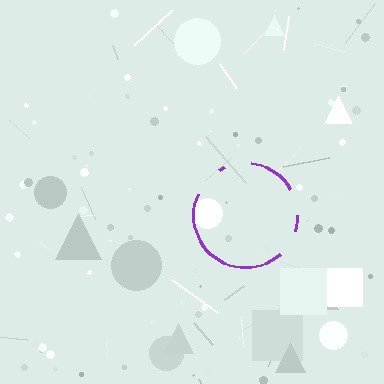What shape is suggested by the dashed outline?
The dashed outline suggests a circle.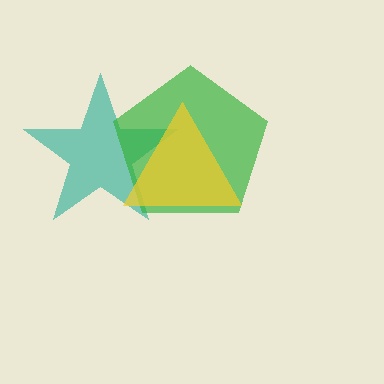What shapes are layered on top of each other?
The layered shapes are: a teal star, a green pentagon, a yellow triangle.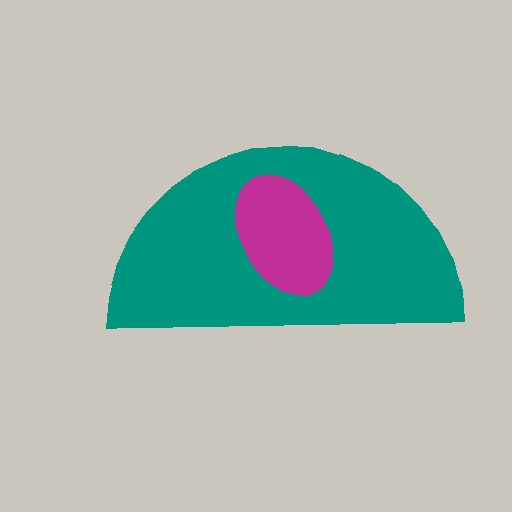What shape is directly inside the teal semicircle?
The magenta ellipse.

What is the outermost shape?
The teal semicircle.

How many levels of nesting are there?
2.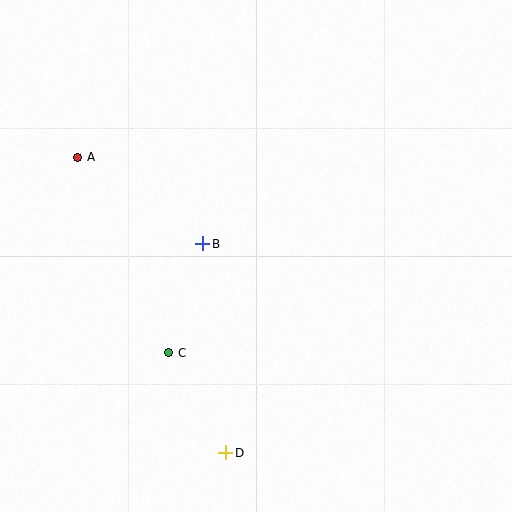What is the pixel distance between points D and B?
The distance between D and B is 210 pixels.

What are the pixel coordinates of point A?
Point A is at (78, 157).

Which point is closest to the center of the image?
Point B at (203, 244) is closest to the center.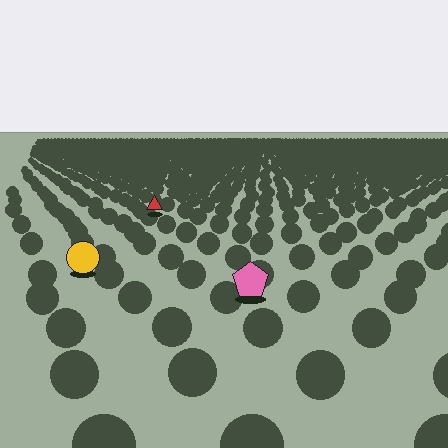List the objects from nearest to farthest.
From nearest to farthest: the pink pentagon, the yellow circle, the red triangle.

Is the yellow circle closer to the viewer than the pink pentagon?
No. The pink pentagon is closer — you can tell from the texture gradient: the ground texture is coarser near it.